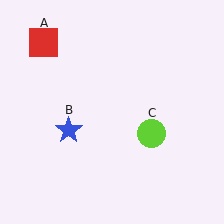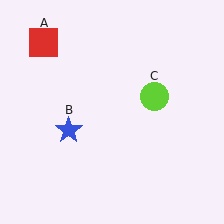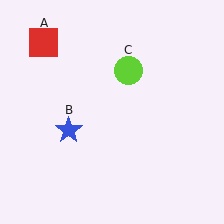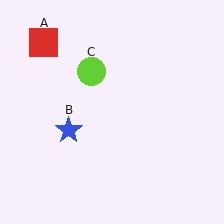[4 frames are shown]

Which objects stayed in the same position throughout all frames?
Red square (object A) and blue star (object B) remained stationary.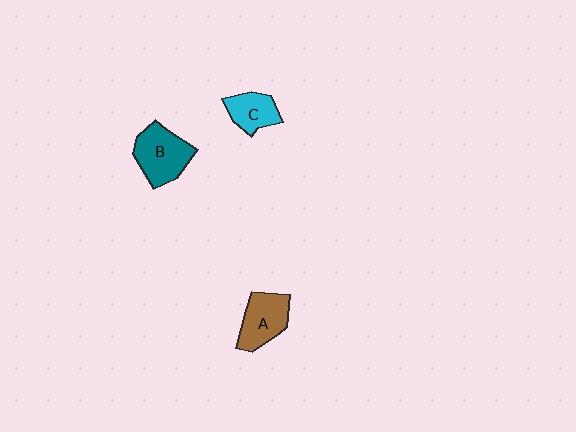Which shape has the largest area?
Shape B (teal).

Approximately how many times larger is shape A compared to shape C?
Approximately 1.3 times.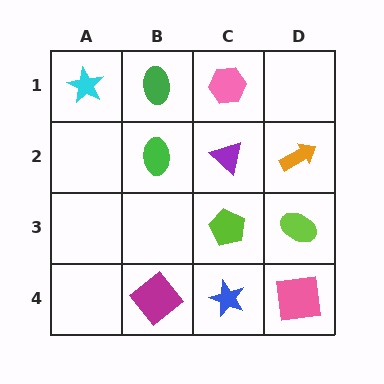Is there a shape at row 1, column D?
No, that cell is empty.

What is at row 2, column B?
A green ellipse.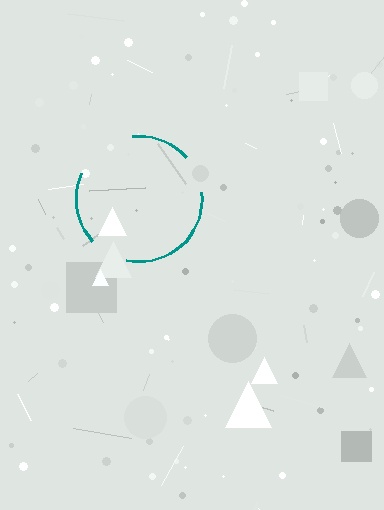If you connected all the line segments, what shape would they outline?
They would outline a circle.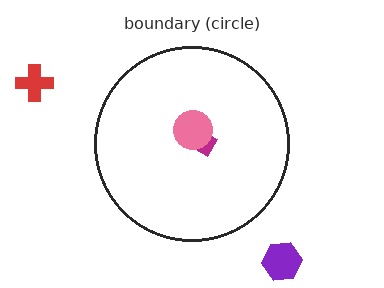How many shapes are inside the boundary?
2 inside, 2 outside.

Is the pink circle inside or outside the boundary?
Inside.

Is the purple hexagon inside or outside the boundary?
Outside.